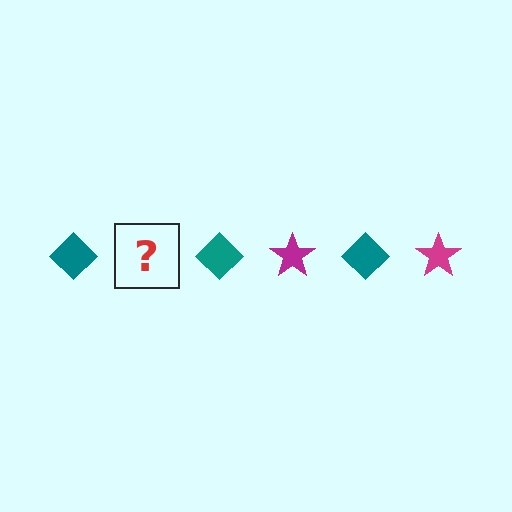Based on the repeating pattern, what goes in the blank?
The blank should be a magenta star.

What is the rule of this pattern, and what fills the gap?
The rule is that the pattern alternates between teal diamond and magenta star. The gap should be filled with a magenta star.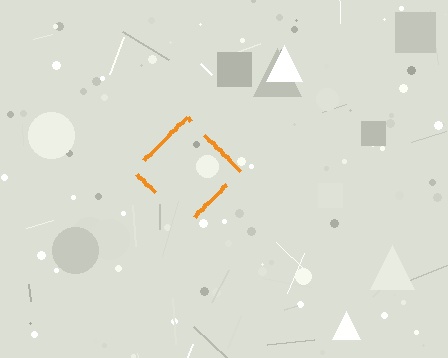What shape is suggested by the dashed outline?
The dashed outline suggests a diamond.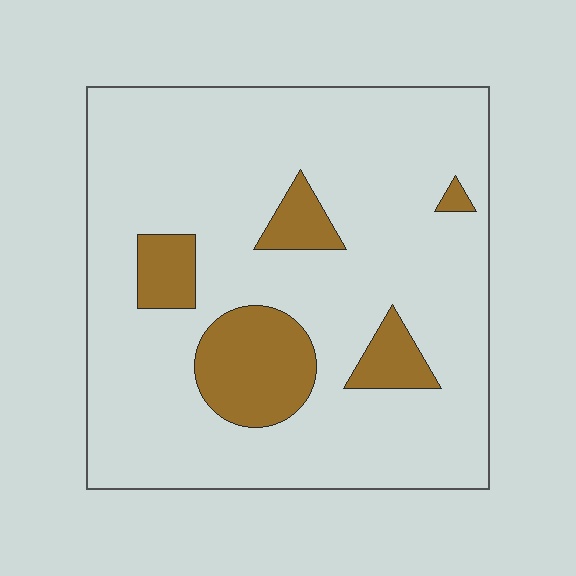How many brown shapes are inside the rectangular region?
5.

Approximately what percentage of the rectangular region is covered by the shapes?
Approximately 15%.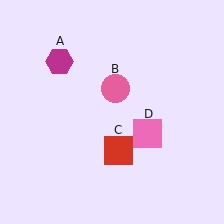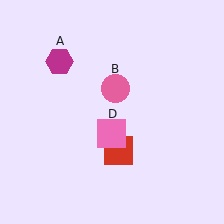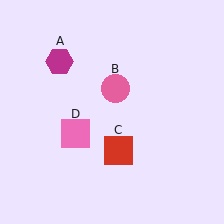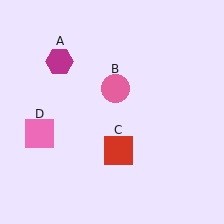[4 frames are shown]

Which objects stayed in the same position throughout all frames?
Magenta hexagon (object A) and pink circle (object B) and red square (object C) remained stationary.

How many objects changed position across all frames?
1 object changed position: pink square (object D).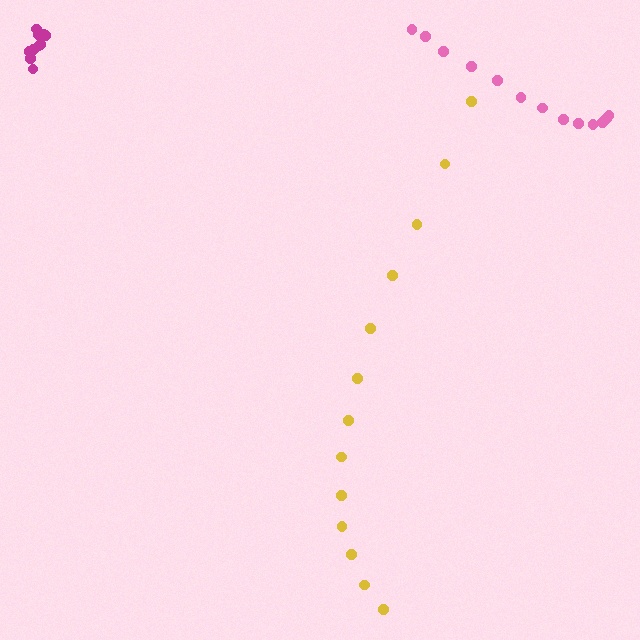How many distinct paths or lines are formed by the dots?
There are 3 distinct paths.